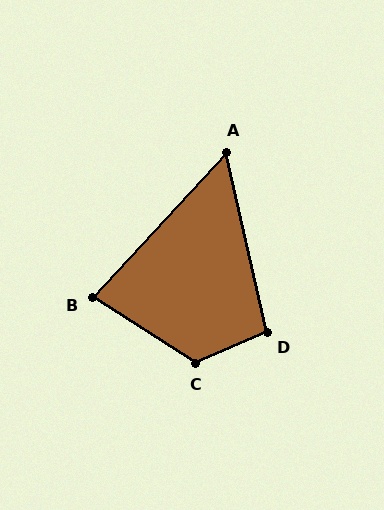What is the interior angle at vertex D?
Approximately 100 degrees (obtuse).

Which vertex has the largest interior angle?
C, at approximately 124 degrees.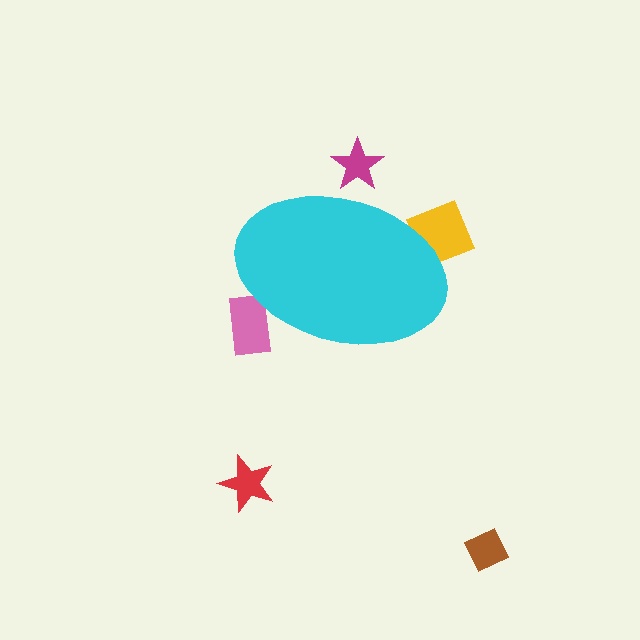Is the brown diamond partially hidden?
No, the brown diamond is fully visible.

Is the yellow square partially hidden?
Yes, the yellow square is partially hidden behind the cyan ellipse.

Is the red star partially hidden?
No, the red star is fully visible.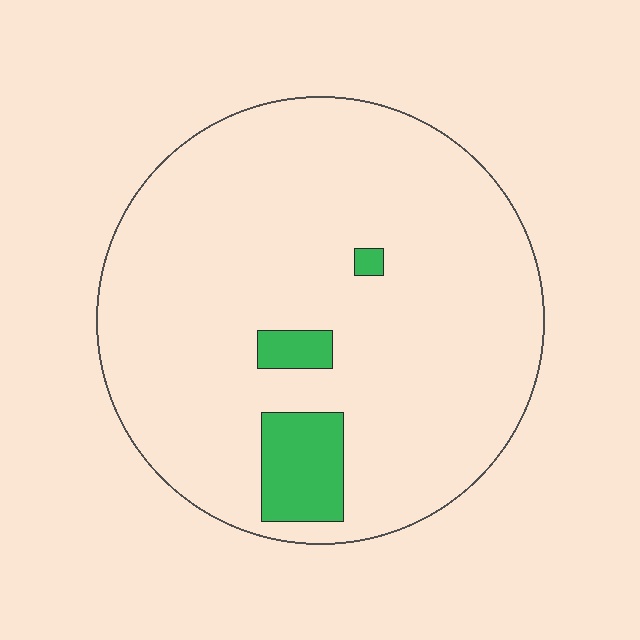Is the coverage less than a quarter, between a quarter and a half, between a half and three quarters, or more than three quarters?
Less than a quarter.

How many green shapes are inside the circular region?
3.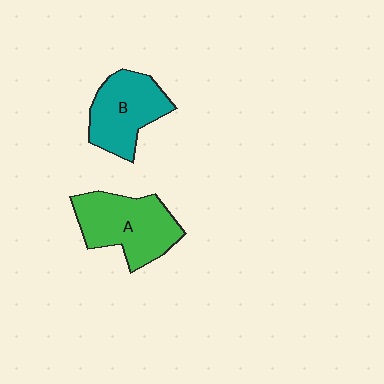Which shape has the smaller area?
Shape B (teal).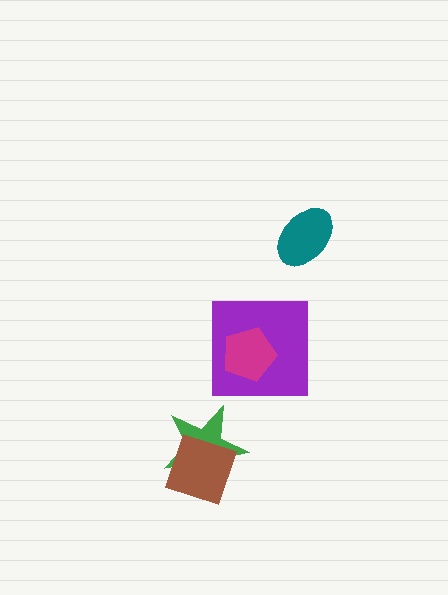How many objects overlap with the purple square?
1 object overlaps with the purple square.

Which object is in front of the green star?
The brown square is in front of the green star.